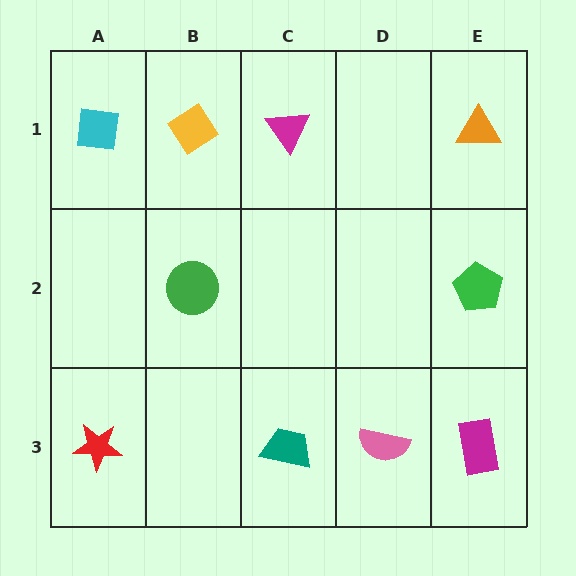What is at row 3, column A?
A red star.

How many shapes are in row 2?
2 shapes.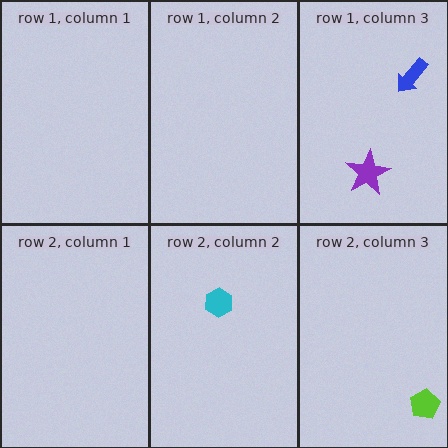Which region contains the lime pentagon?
The row 2, column 3 region.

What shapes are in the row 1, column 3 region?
The purple star, the blue arrow.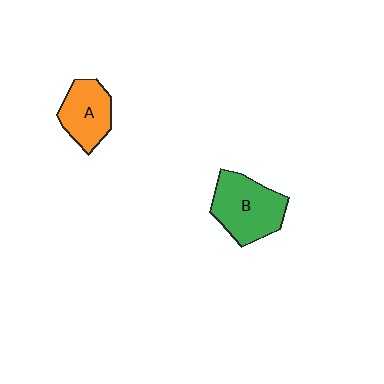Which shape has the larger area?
Shape B (green).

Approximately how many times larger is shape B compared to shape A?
Approximately 1.4 times.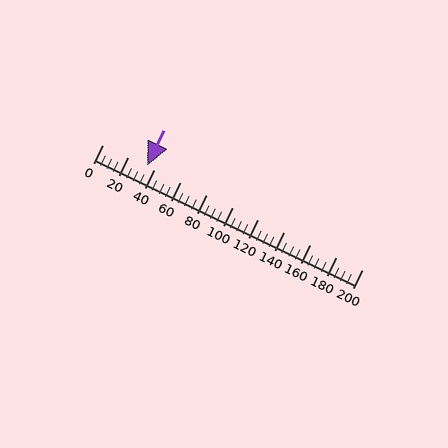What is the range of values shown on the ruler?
The ruler shows values from 0 to 200.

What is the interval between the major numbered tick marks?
The major tick marks are spaced 20 units apart.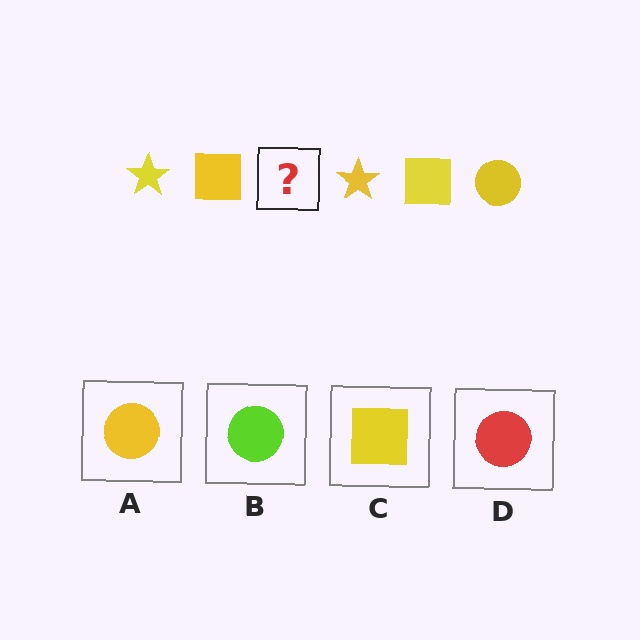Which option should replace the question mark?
Option A.